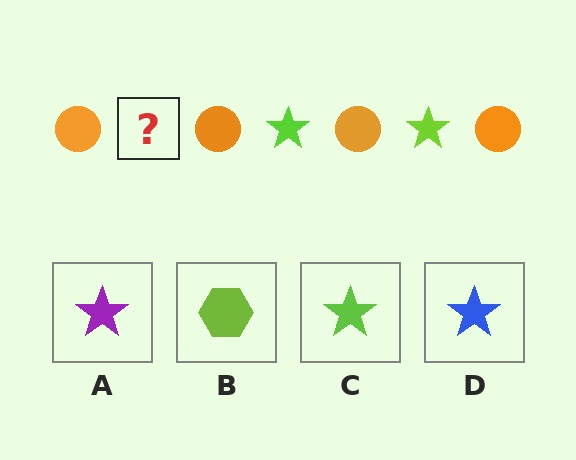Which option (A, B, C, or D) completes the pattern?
C.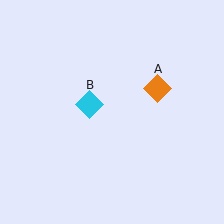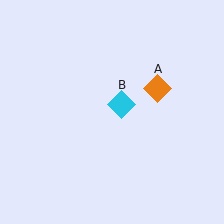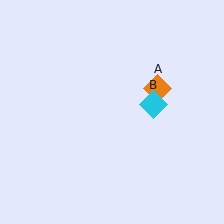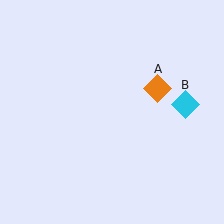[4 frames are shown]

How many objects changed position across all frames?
1 object changed position: cyan diamond (object B).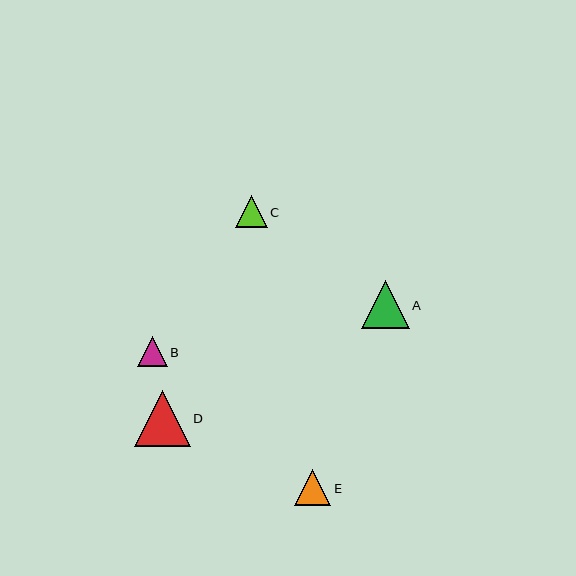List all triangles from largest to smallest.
From largest to smallest: D, A, E, C, B.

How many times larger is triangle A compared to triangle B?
Triangle A is approximately 1.6 times the size of triangle B.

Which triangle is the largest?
Triangle D is the largest with a size of approximately 56 pixels.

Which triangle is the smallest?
Triangle B is the smallest with a size of approximately 30 pixels.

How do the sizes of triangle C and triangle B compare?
Triangle C and triangle B are approximately the same size.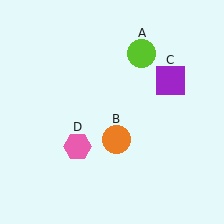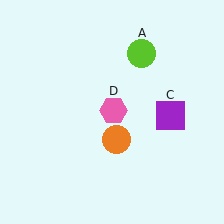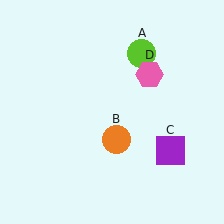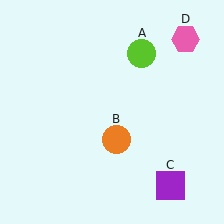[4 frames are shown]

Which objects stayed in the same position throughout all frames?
Lime circle (object A) and orange circle (object B) remained stationary.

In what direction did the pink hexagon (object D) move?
The pink hexagon (object D) moved up and to the right.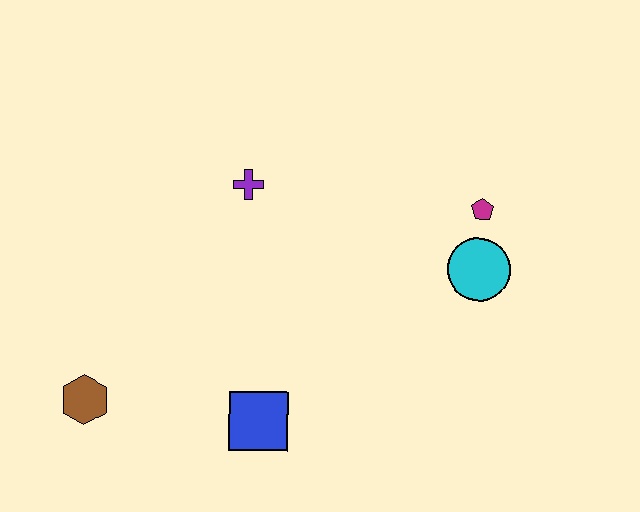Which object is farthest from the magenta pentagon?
The brown hexagon is farthest from the magenta pentagon.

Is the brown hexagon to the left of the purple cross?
Yes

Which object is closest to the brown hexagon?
The blue square is closest to the brown hexagon.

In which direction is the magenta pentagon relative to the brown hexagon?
The magenta pentagon is to the right of the brown hexagon.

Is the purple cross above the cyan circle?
Yes